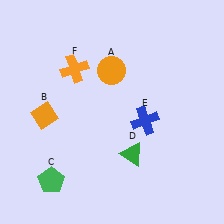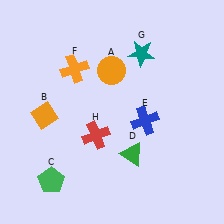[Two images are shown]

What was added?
A teal star (G), a red cross (H) were added in Image 2.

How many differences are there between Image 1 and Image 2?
There are 2 differences between the two images.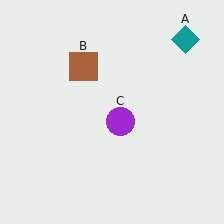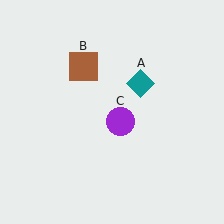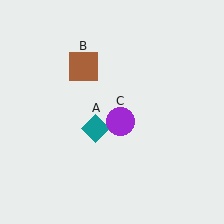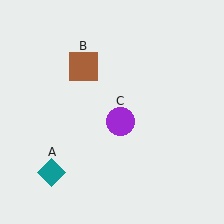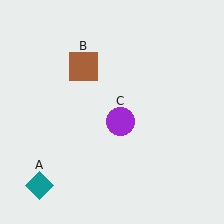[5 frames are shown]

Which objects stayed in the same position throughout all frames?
Brown square (object B) and purple circle (object C) remained stationary.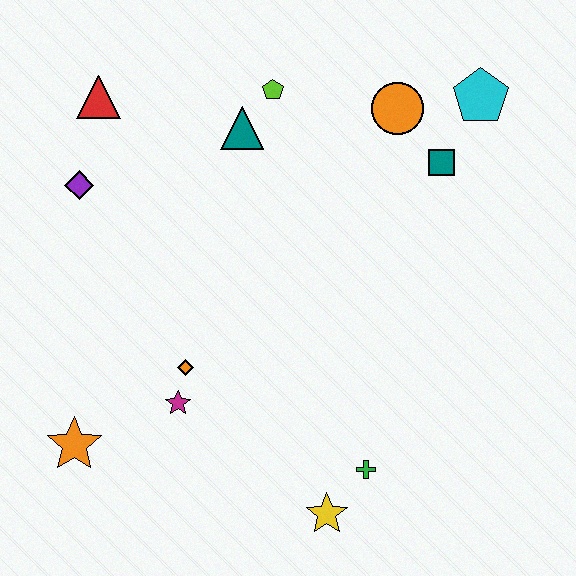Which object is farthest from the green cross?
The red triangle is farthest from the green cross.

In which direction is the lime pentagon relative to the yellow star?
The lime pentagon is above the yellow star.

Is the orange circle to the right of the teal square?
No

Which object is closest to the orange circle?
The teal square is closest to the orange circle.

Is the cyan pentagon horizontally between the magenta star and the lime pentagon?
No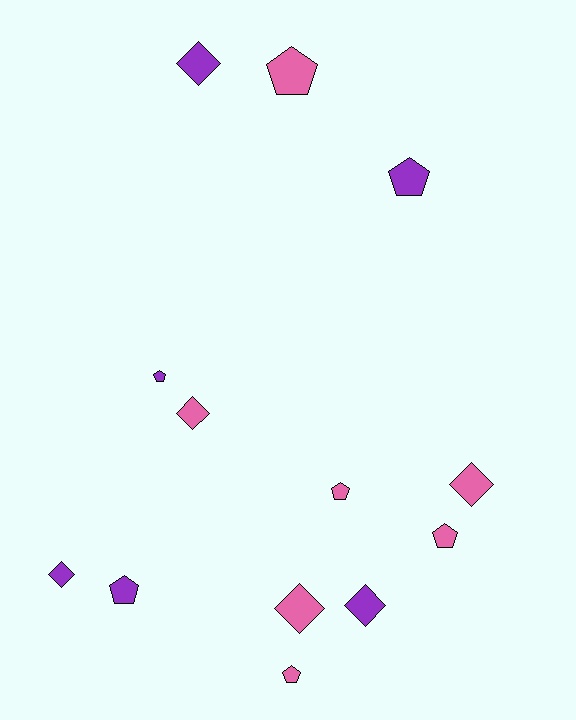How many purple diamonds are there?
There are 3 purple diamonds.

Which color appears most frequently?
Pink, with 7 objects.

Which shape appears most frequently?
Pentagon, with 7 objects.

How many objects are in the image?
There are 13 objects.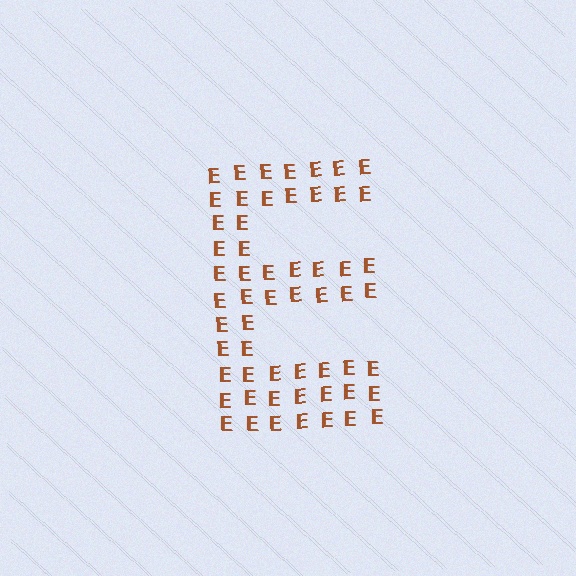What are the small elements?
The small elements are letter E's.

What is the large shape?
The large shape is the letter E.